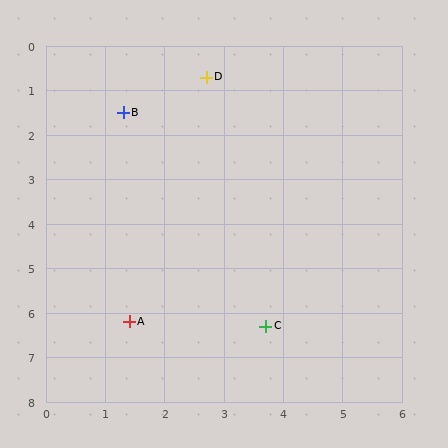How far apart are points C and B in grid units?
Points C and B are about 5.4 grid units apart.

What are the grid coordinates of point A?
Point A is at approximately (1.4, 6.2).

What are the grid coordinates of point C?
Point C is at approximately (3.7, 6.3).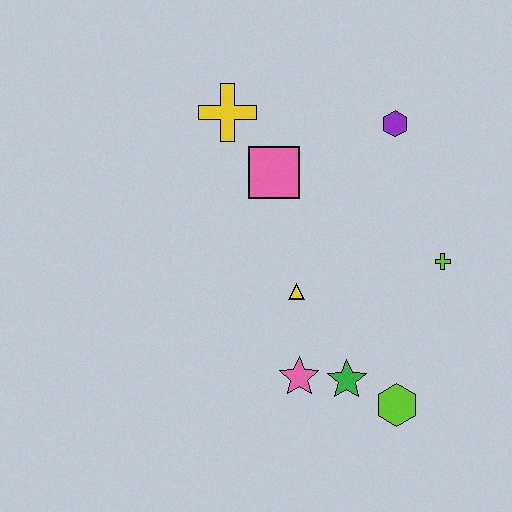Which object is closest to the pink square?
The yellow cross is closest to the pink square.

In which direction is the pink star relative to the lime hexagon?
The pink star is to the left of the lime hexagon.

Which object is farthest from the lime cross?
The yellow cross is farthest from the lime cross.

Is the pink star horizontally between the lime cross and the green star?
No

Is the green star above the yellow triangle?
No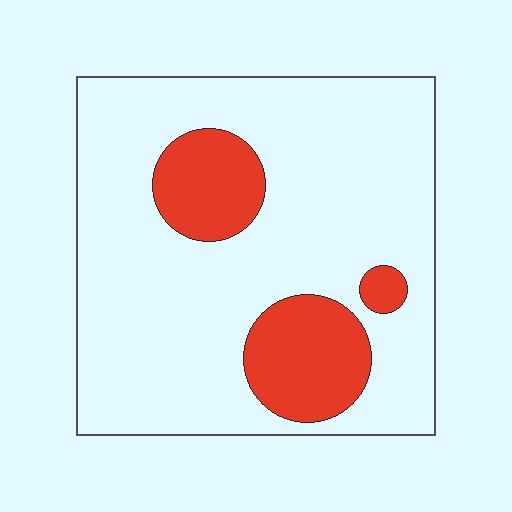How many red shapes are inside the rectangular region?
3.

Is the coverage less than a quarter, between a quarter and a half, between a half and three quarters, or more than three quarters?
Less than a quarter.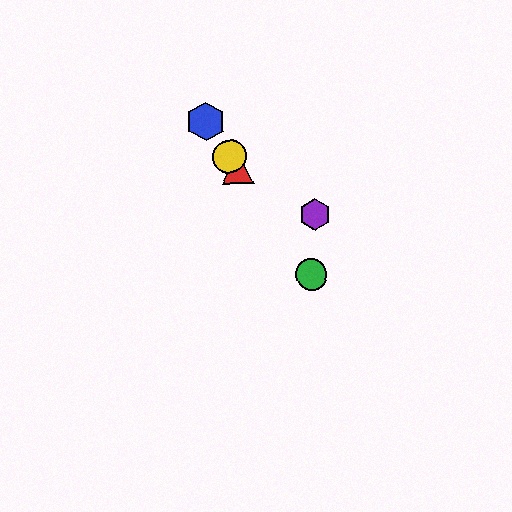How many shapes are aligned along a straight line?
4 shapes (the red triangle, the blue hexagon, the green circle, the yellow circle) are aligned along a straight line.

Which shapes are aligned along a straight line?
The red triangle, the blue hexagon, the green circle, the yellow circle are aligned along a straight line.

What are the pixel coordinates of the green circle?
The green circle is at (311, 274).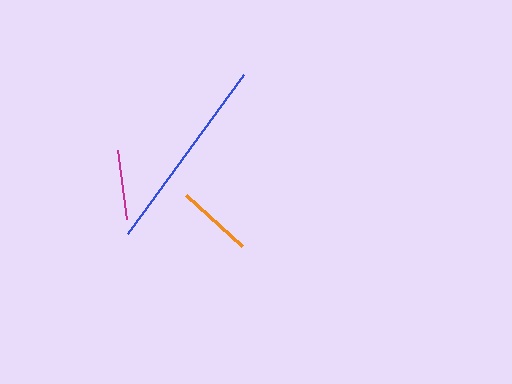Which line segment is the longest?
The blue line is the longest at approximately 196 pixels.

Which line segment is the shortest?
The magenta line is the shortest at approximately 69 pixels.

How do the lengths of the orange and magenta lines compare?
The orange and magenta lines are approximately the same length.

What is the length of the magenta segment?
The magenta segment is approximately 69 pixels long.